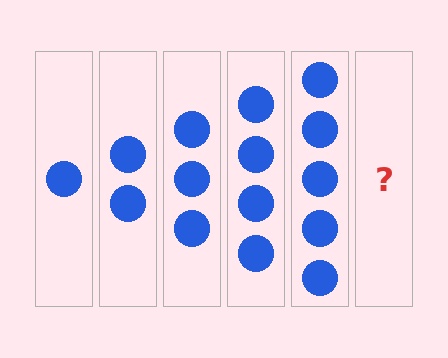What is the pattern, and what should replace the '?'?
The pattern is that each step adds one more circle. The '?' should be 6 circles.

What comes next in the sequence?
The next element should be 6 circles.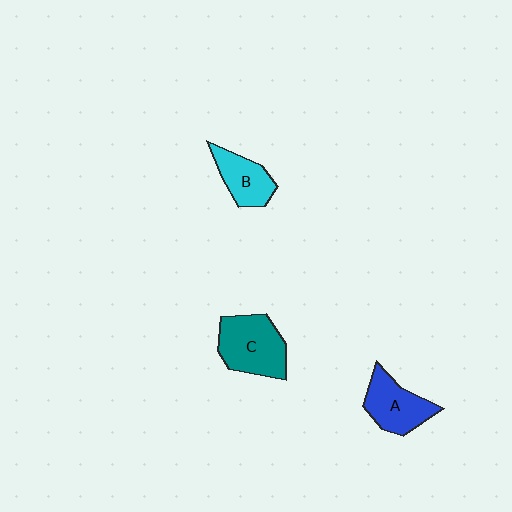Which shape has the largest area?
Shape C (teal).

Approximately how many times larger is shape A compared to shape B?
Approximately 1.2 times.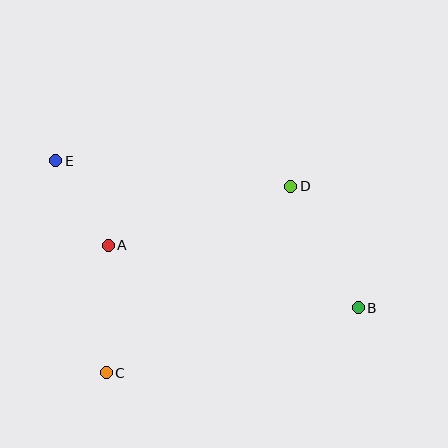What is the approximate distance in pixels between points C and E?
The distance between C and E is approximately 218 pixels.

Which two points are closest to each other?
Points A and E are closest to each other.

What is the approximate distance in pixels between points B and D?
The distance between B and D is approximately 139 pixels.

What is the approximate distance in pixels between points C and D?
The distance between C and D is approximately 262 pixels.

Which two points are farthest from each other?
Points B and E are farthest from each other.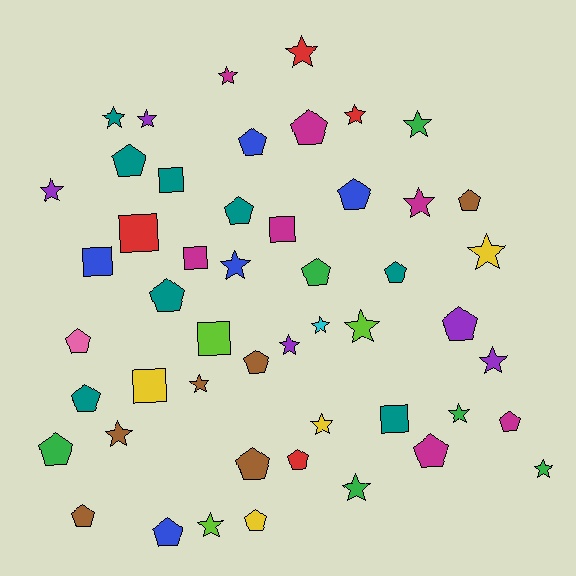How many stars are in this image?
There are 21 stars.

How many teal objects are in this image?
There are 8 teal objects.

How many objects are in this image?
There are 50 objects.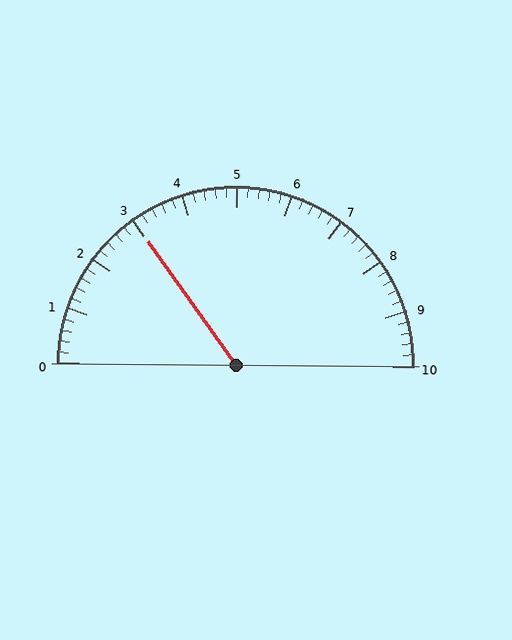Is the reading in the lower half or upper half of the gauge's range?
The reading is in the lower half of the range (0 to 10).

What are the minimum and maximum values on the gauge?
The gauge ranges from 0 to 10.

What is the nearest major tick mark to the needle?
The nearest major tick mark is 3.